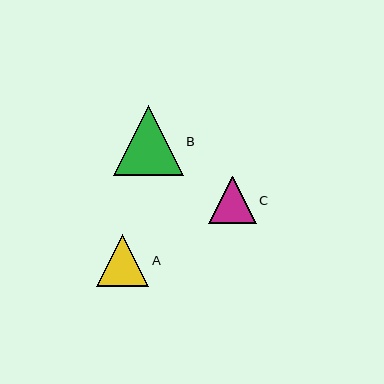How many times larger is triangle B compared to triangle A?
Triangle B is approximately 1.3 times the size of triangle A.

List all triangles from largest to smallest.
From largest to smallest: B, A, C.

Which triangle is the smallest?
Triangle C is the smallest with a size of approximately 47 pixels.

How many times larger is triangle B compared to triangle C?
Triangle B is approximately 1.5 times the size of triangle C.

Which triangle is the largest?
Triangle B is the largest with a size of approximately 70 pixels.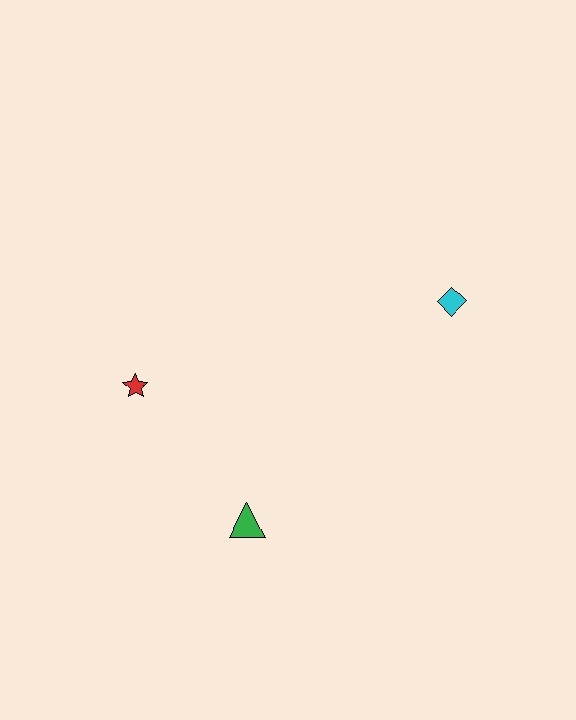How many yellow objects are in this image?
There are no yellow objects.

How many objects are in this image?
There are 3 objects.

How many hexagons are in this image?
There are no hexagons.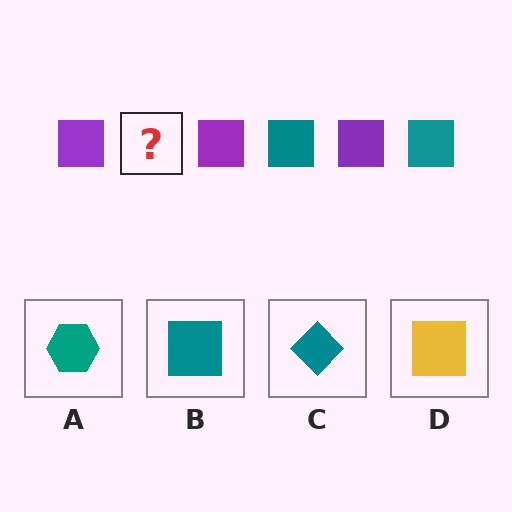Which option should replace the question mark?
Option B.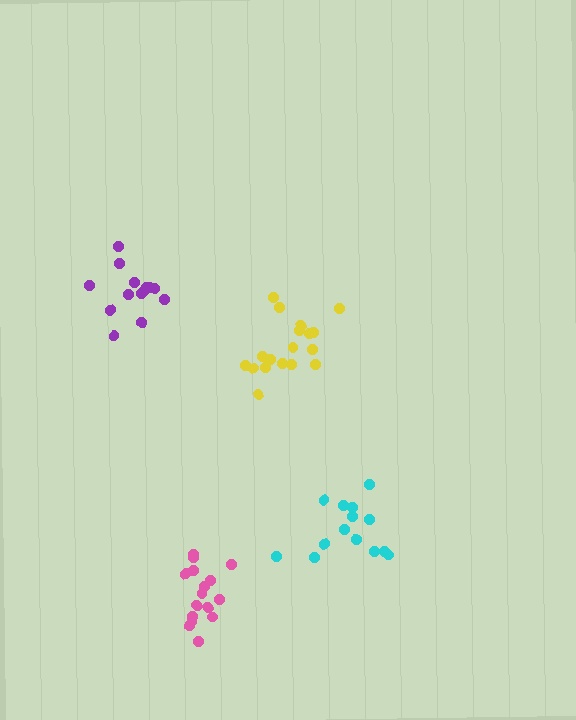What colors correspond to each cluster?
The clusters are colored: purple, cyan, yellow, pink.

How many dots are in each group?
Group 1: 14 dots, Group 2: 14 dots, Group 3: 19 dots, Group 4: 16 dots (63 total).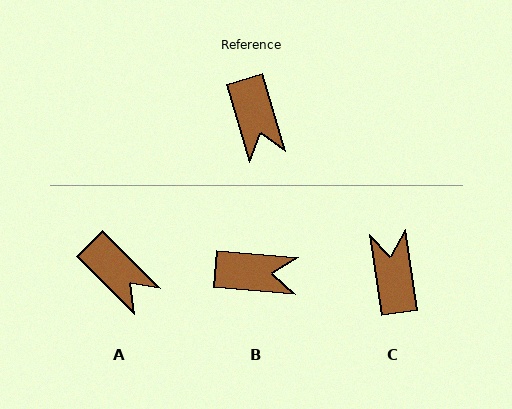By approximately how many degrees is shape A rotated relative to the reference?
Approximately 29 degrees counter-clockwise.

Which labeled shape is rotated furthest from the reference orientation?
C, about 172 degrees away.